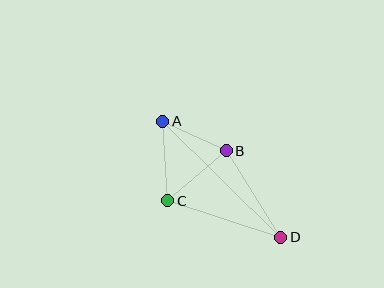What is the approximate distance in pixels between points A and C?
The distance between A and C is approximately 80 pixels.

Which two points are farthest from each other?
Points A and D are farthest from each other.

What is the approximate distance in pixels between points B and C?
The distance between B and C is approximately 77 pixels.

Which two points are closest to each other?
Points A and B are closest to each other.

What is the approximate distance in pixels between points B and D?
The distance between B and D is approximately 102 pixels.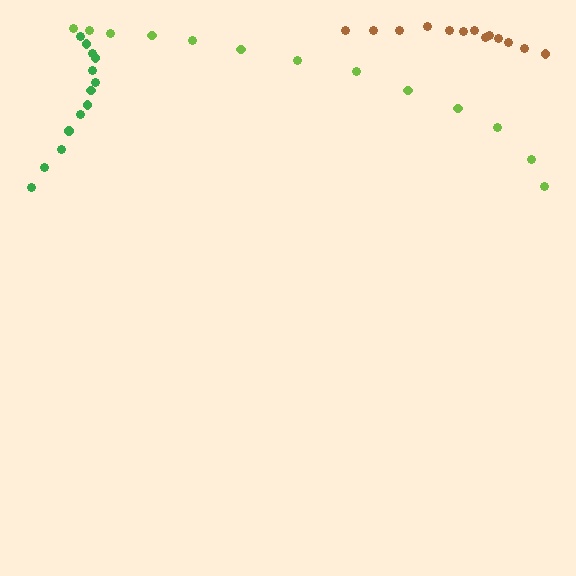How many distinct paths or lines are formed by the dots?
There are 3 distinct paths.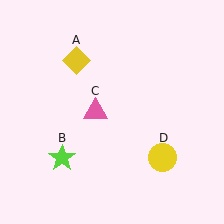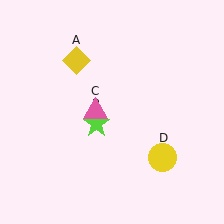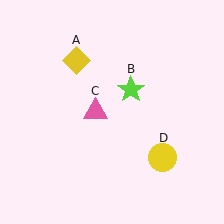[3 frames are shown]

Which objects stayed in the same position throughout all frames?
Yellow diamond (object A) and pink triangle (object C) and yellow circle (object D) remained stationary.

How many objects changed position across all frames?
1 object changed position: lime star (object B).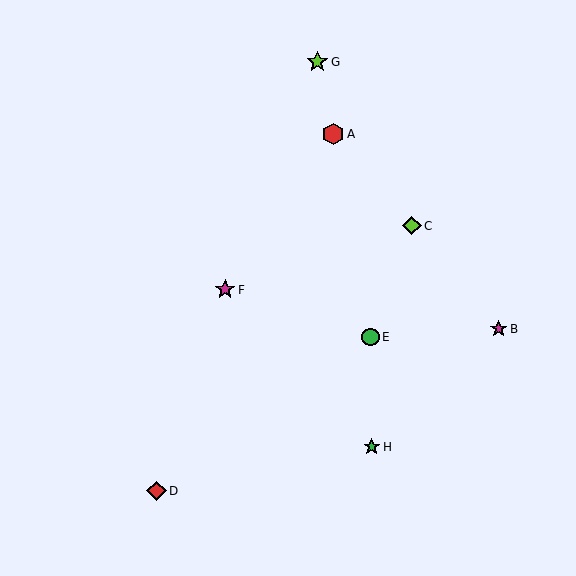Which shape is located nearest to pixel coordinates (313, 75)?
The lime star (labeled G) at (317, 62) is nearest to that location.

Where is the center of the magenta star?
The center of the magenta star is at (225, 290).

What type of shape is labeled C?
Shape C is a lime diamond.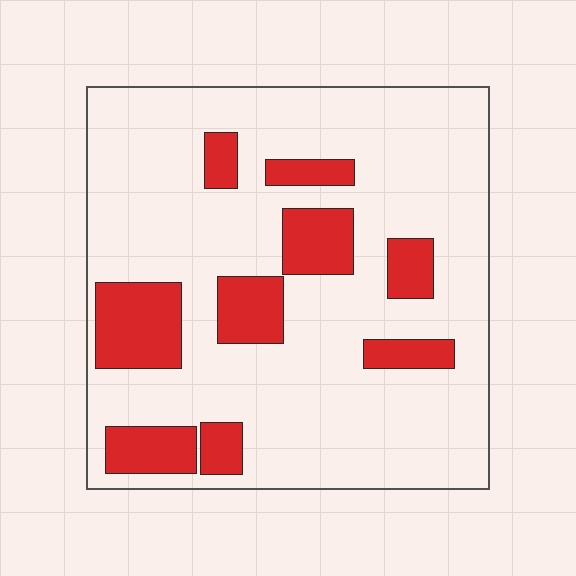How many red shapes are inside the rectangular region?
9.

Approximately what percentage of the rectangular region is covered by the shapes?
Approximately 20%.